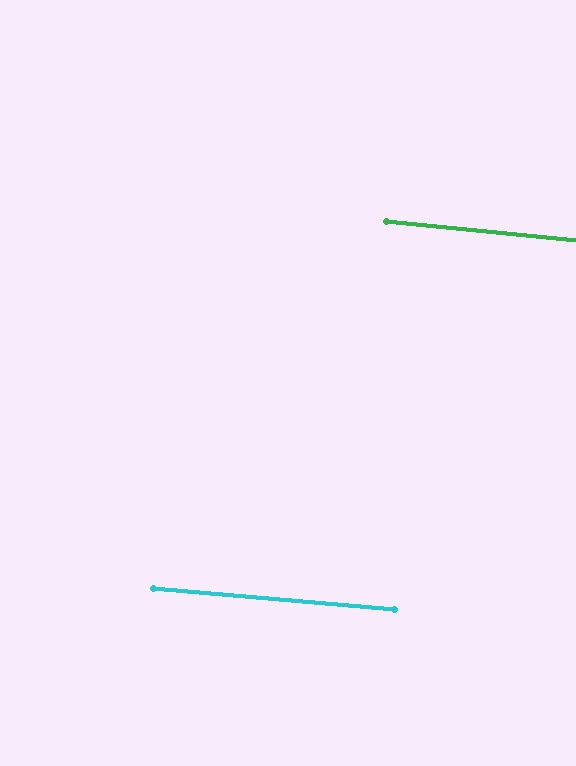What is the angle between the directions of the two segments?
Approximately 1 degree.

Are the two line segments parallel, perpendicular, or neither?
Parallel — their directions differ by only 0.8°.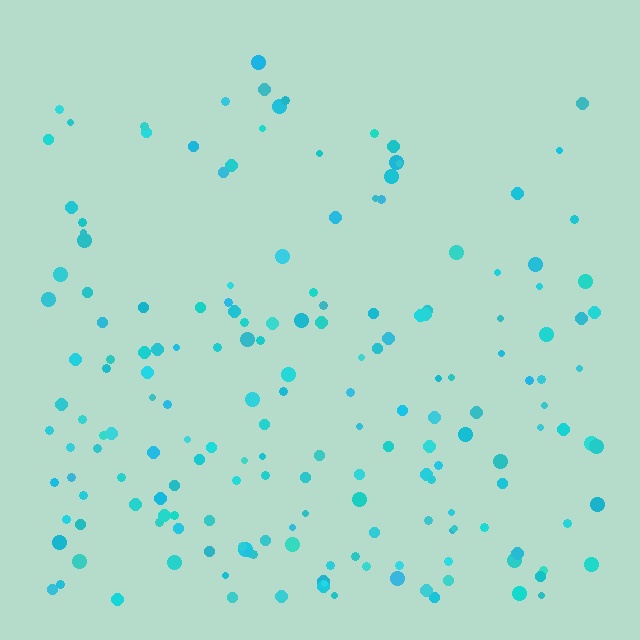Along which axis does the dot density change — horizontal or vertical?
Vertical.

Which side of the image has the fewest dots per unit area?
The top.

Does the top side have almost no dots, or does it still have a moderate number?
Still a moderate number, just noticeably fewer than the bottom.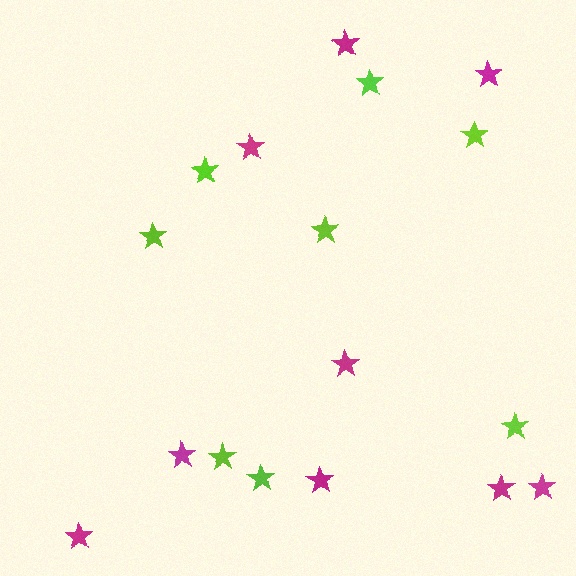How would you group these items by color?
There are 2 groups: one group of magenta stars (9) and one group of lime stars (8).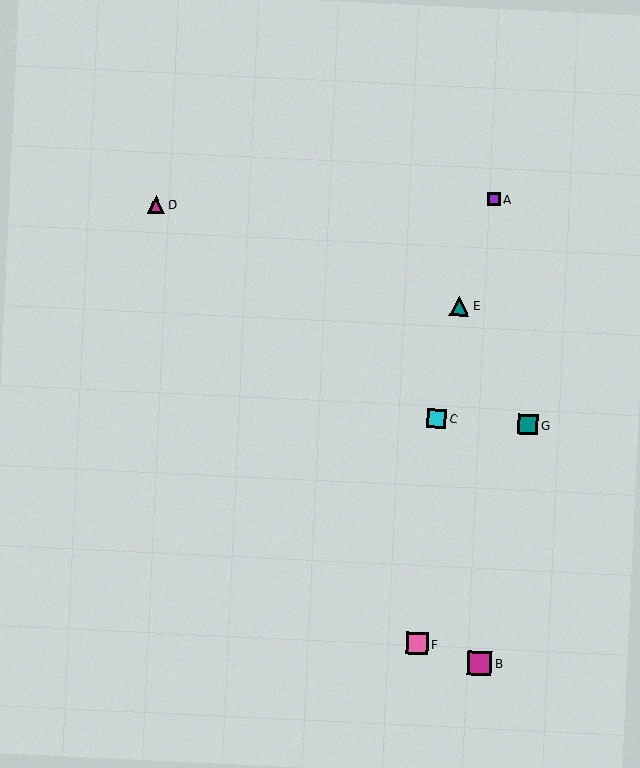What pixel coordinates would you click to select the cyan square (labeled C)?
Click at (437, 418) to select the cyan square C.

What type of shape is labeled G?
Shape G is a teal square.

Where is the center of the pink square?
The center of the pink square is at (417, 644).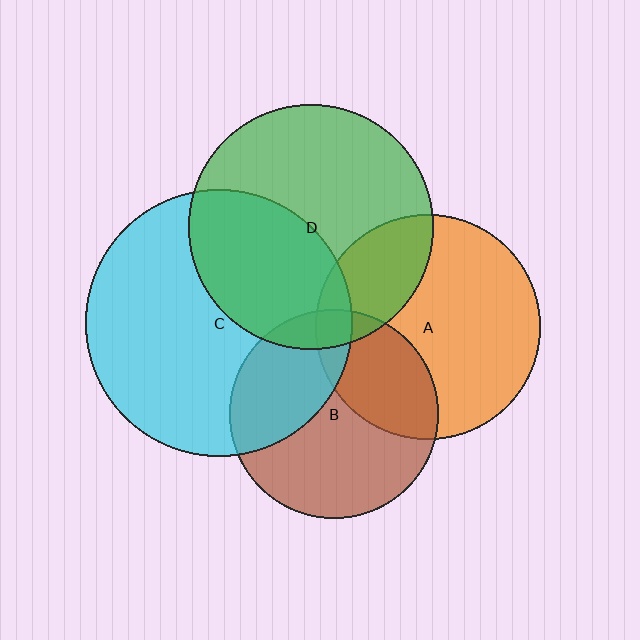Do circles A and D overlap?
Yes.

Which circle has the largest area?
Circle C (cyan).